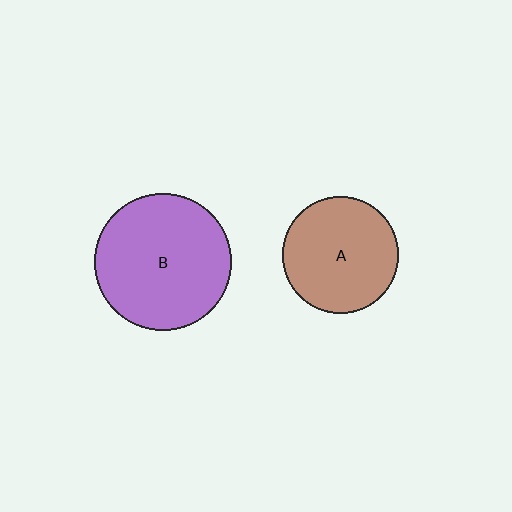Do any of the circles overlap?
No, none of the circles overlap.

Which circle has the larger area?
Circle B (purple).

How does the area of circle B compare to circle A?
Approximately 1.4 times.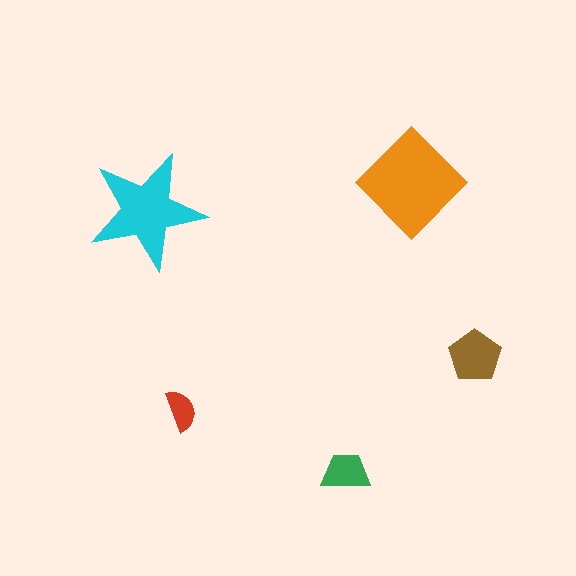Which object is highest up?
The orange diamond is topmost.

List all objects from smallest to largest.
The red semicircle, the green trapezoid, the brown pentagon, the cyan star, the orange diamond.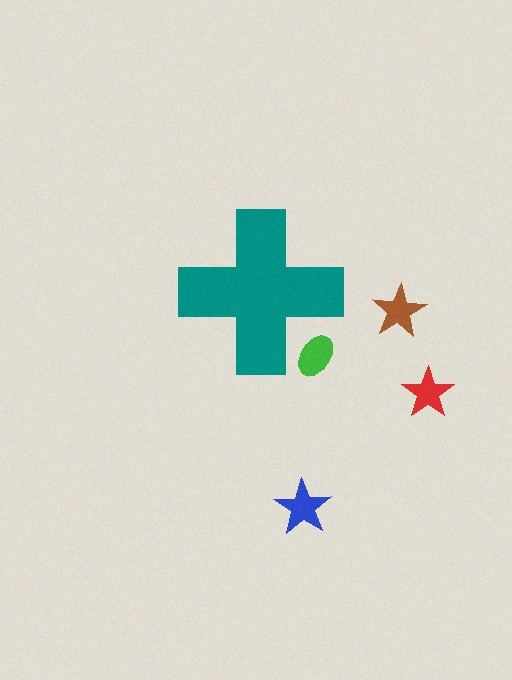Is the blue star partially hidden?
No, the blue star is fully visible.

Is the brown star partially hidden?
No, the brown star is fully visible.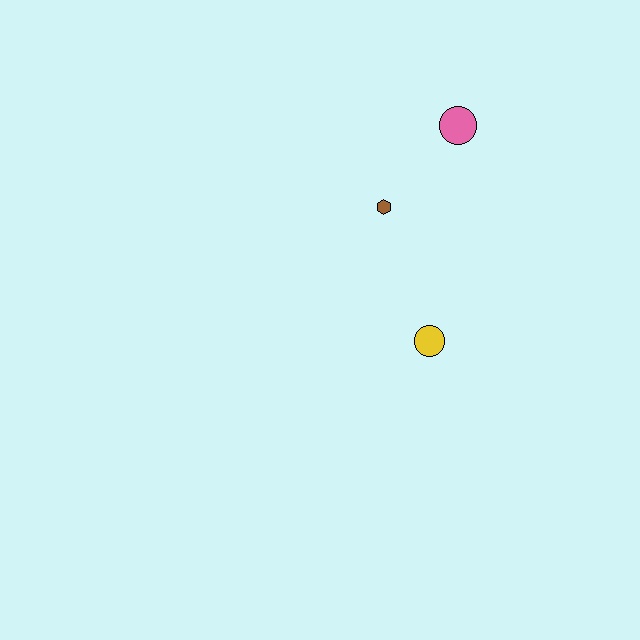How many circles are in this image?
There are 2 circles.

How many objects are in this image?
There are 3 objects.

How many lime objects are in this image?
There are no lime objects.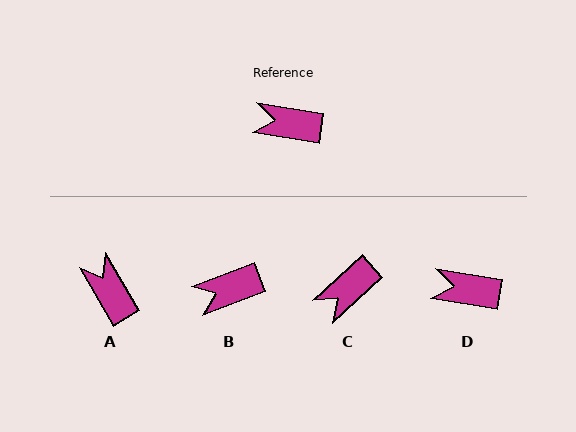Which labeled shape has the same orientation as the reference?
D.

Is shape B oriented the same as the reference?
No, it is off by about 29 degrees.